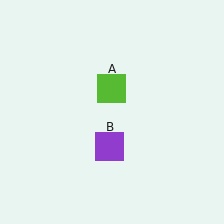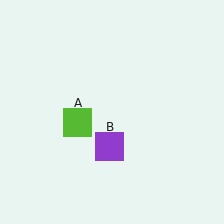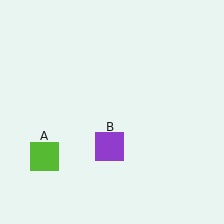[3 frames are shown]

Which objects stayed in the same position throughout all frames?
Purple square (object B) remained stationary.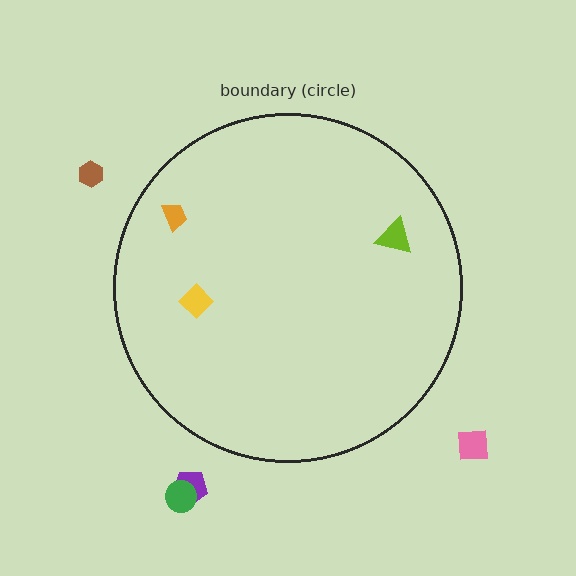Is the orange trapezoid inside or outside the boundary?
Inside.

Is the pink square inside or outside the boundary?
Outside.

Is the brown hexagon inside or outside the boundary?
Outside.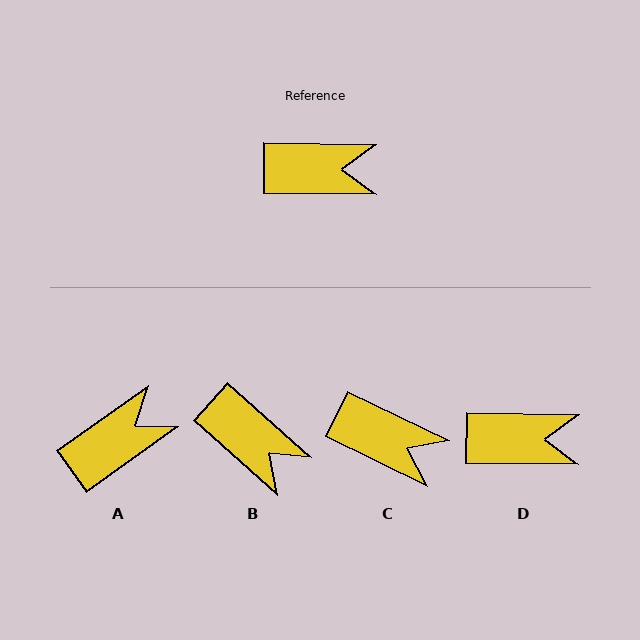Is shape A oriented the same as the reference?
No, it is off by about 36 degrees.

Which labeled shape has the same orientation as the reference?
D.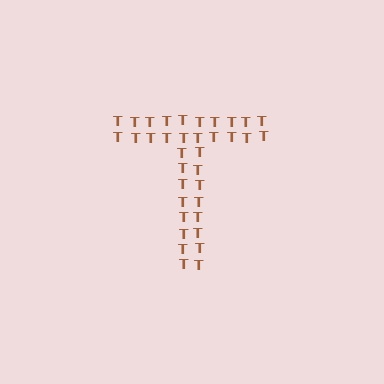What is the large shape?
The large shape is the letter T.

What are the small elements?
The small elements are letter T's.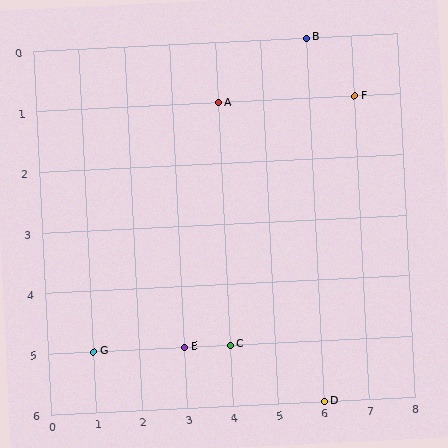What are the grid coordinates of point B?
Point B is at grid coordinates (6, 0).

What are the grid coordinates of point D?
Point D is at grid coordinates (6, 6).